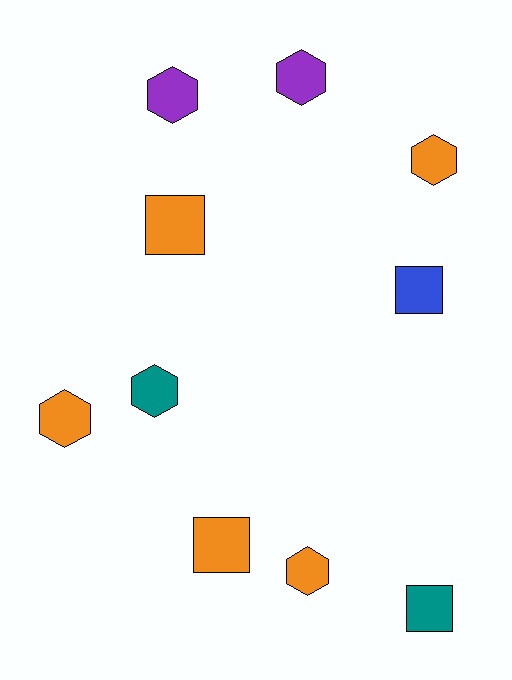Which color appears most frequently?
Orange, with 5 objects.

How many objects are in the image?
There are 10 objects.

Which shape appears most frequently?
Hexagon, with 6 objects.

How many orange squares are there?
There are 2 orange squares.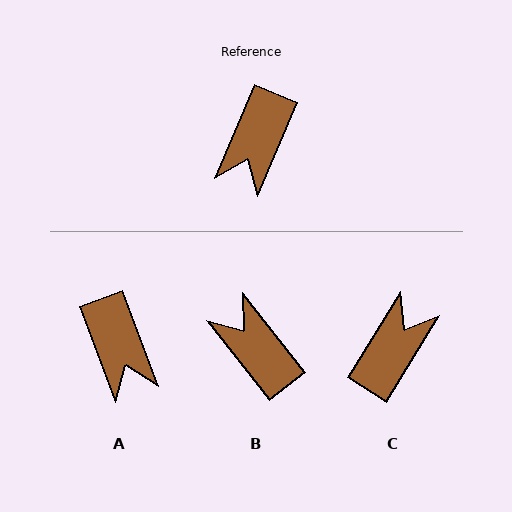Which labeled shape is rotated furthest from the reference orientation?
C, about 171 degrees away.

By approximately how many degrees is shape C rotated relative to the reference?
Approximately 171 degrees counter-clockwise.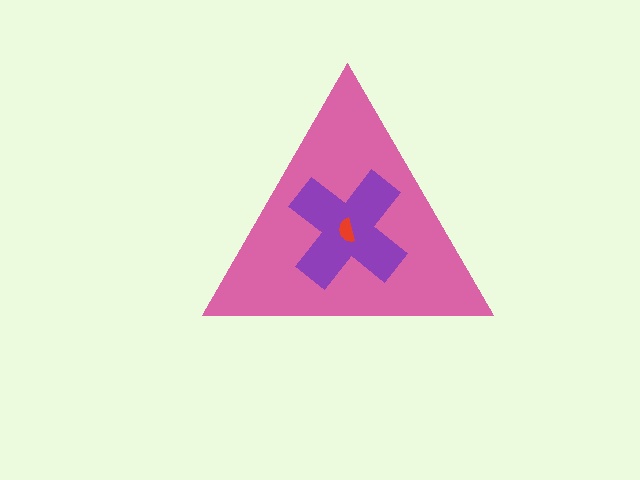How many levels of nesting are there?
3.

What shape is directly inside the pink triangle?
The purple cross.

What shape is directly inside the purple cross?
The red semicircle.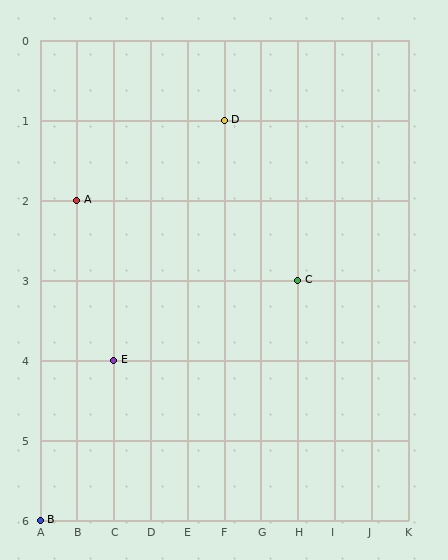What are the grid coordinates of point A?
Point A is at grid coordinates (B, 2).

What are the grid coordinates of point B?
Point B is at grid coordinates (A, 6).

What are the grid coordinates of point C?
Point C is at grid coordinates (H, 3).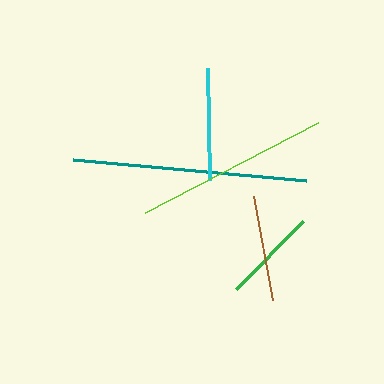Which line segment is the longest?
The teal line is the longest at approximately 233 pixels.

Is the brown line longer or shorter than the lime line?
The lime line is longer than the brown line.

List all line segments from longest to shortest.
From longest to shortest: teal, lime, cyan, brown, green.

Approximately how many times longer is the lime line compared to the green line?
The lime line is approximately 2.1 times the length of the green line.